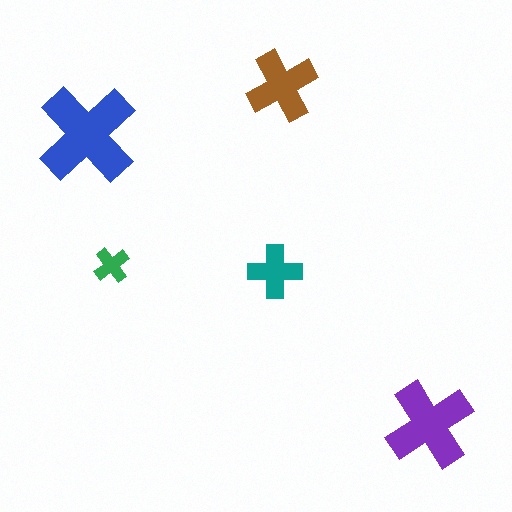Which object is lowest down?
The purple cross is bottommost.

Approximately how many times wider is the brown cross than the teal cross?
About 1.5 times wider.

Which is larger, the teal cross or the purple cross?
The purple one.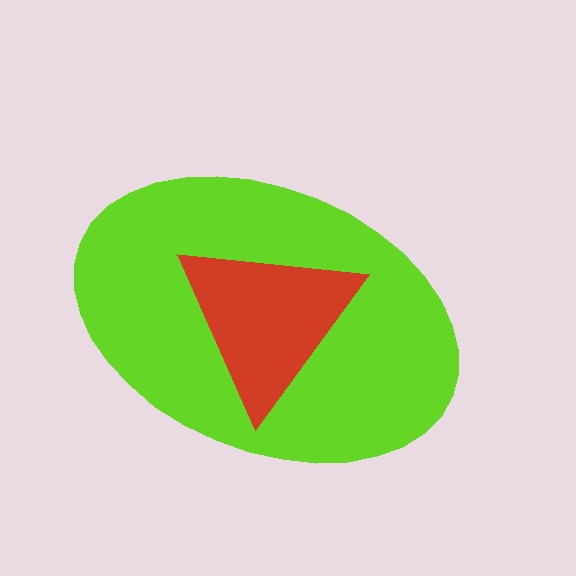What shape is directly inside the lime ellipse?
The red triangle.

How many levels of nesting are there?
2.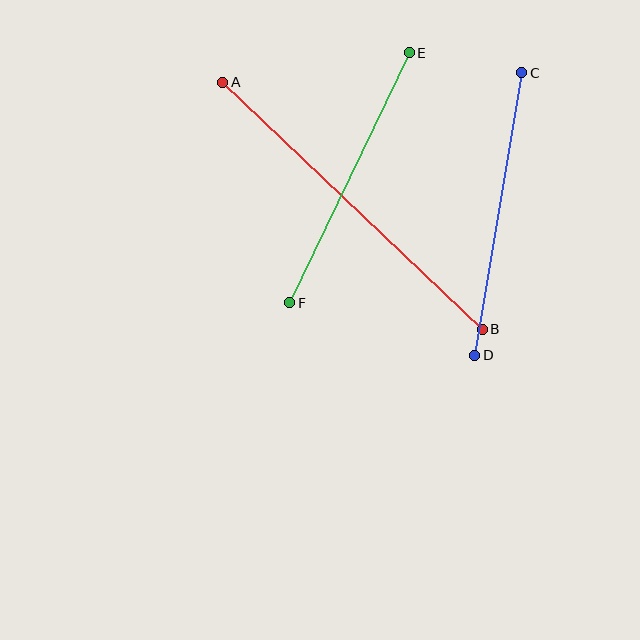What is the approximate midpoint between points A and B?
The midpoint is at approximately (352, 206) pixels.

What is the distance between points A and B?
The distance is approximately 358 pixels.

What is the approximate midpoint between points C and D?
The midpoint is at approximately (498, 214) pixels.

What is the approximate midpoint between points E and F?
The midpoint is at approximately (350, 178) pixels.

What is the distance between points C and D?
The distance is approximately 286 pixels.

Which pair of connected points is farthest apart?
Points A and B are farthest apart.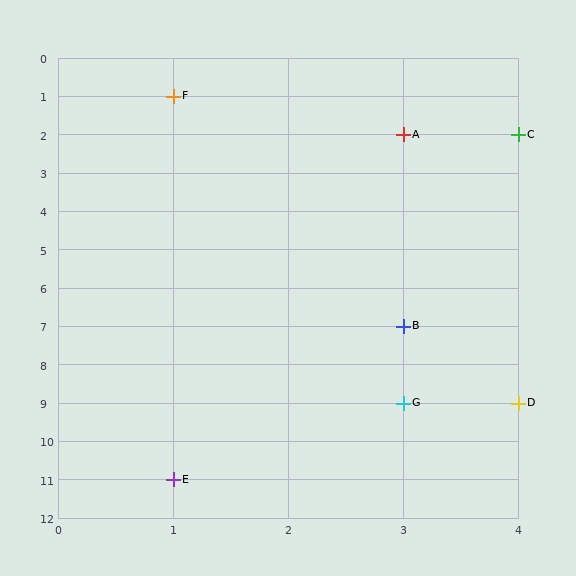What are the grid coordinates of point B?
Point B is at grid coordinates (3, 7).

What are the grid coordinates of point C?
Point C is at grid coordinates (4, 2).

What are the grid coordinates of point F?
Point F is at grid coordinates (1, 1).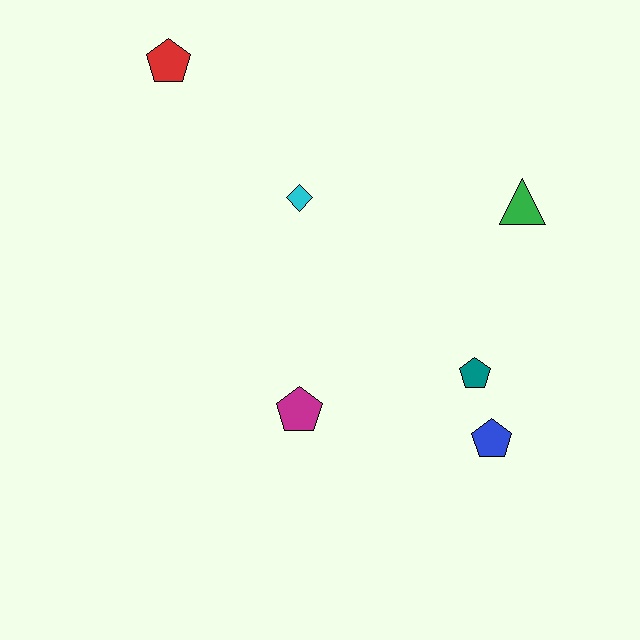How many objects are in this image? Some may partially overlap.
There are 6 objects.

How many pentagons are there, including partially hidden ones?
There are 4 pentagons.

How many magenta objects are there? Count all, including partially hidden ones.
There is 1 magenta object.